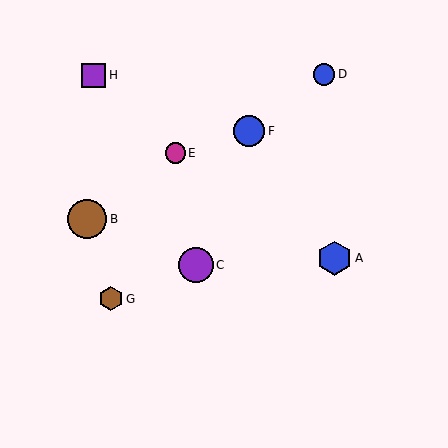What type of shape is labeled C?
Shape C is a purple circle.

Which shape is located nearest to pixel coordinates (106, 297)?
The brown hexagon (labeled G) at (111, 299) is nearest to that location.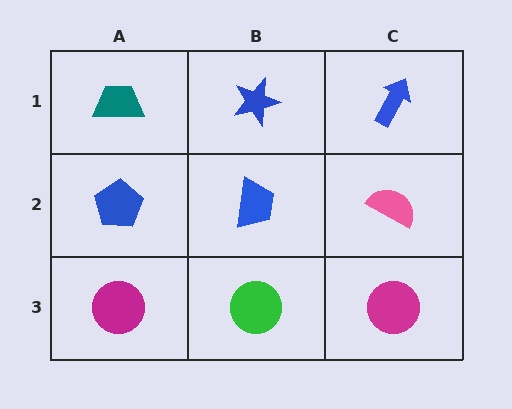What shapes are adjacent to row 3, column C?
A pink semicircle (row 2, column C), a green circle (row 3, column B).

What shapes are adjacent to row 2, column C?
A blue arrow (row 1, column C), a magenta circle (row 3, column C), a blue trapezoid (row 2, column B).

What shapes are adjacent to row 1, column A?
A blue pentagon (row 2, column A), a blue star (row 1, column B).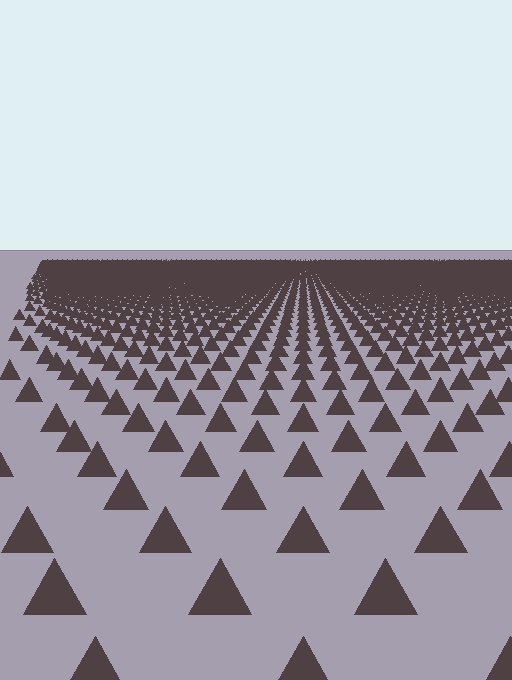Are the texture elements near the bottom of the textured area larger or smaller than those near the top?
Larger. Near the bottom, elements are closer to the viewer and appear at a bigger on-screen size.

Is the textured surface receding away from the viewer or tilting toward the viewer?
The surface is receding away from the viewer. Texture elements get smaller and denser toward the top.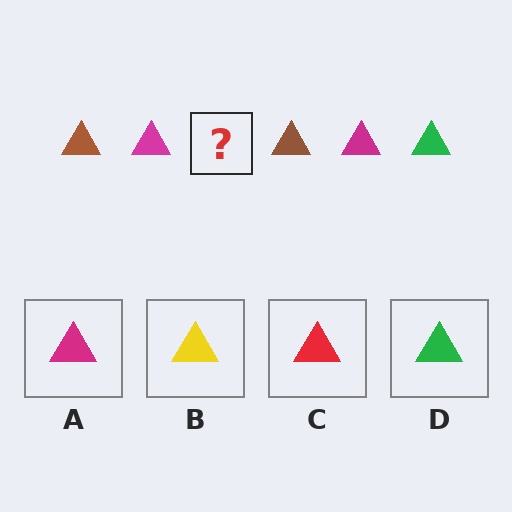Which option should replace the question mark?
Option D.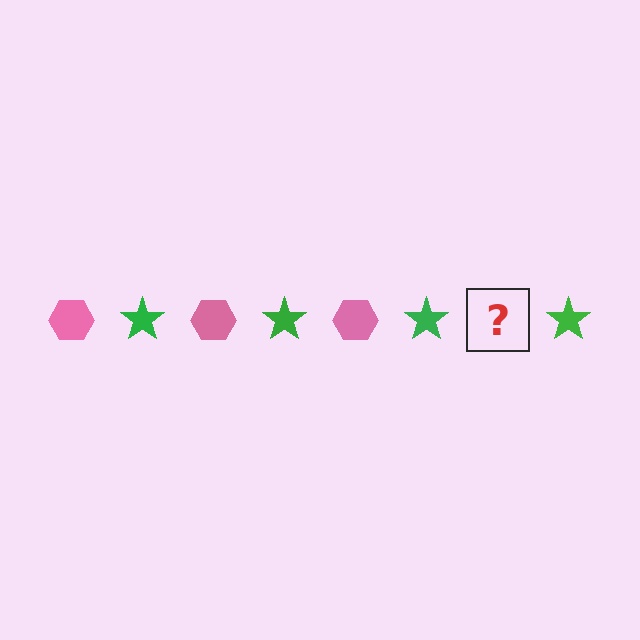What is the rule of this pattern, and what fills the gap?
The rule is that the pattern alternates between pink hexagon and green star. The gap should be filled with a pink hexagon.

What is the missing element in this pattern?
The missing element is a pink hexagon.